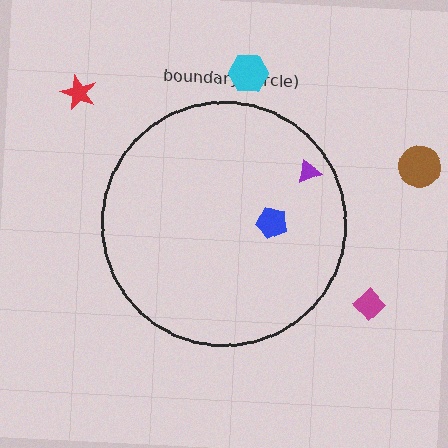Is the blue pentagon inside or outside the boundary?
Inside.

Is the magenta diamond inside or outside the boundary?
Outside.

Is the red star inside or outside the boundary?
Outside.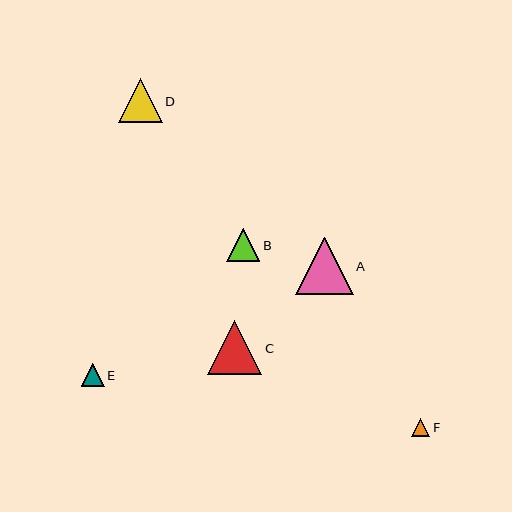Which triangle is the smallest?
Triangle F is the smallest with a size of approximately 18 pixels.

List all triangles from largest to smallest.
From largest to smallest: A, C, D, B, E, F.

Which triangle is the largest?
Triangle A is the largest with a size of approximately 57 pixels.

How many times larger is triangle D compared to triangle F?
Triangle D is approximately 2.4 times the size of triangle F.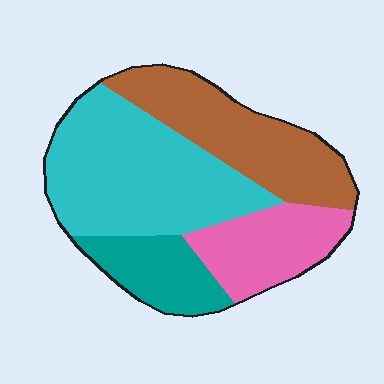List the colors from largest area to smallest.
From largest to smallest: cyan, brown, pink, teal.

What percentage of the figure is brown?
Brown covers 27% of the figure.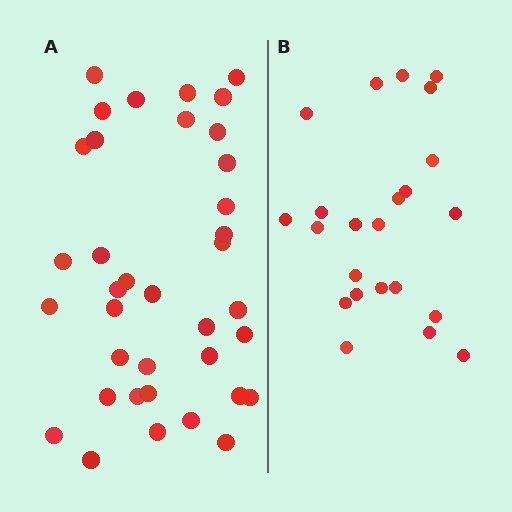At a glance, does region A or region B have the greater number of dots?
Region A (the left region) has more dots.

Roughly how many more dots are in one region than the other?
Region A has approximately 15 more dots than region B.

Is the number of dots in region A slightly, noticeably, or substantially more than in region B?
Region A has substantially more. The ratio is roughly 1.6 to 1.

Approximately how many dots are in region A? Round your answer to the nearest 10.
About 40 dots. (The exact count is 37, which rounds to 40.)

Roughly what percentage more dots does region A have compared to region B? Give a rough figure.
About 60% more.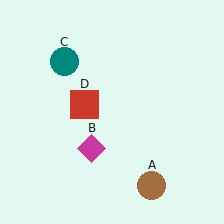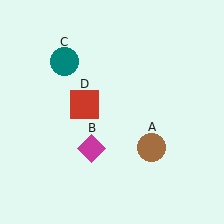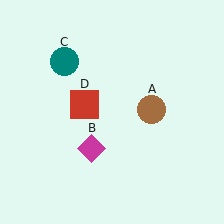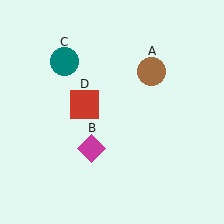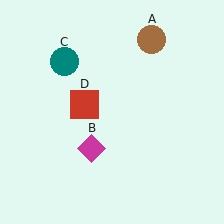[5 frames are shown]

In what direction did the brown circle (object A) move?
The brown circle (object A) moved up.